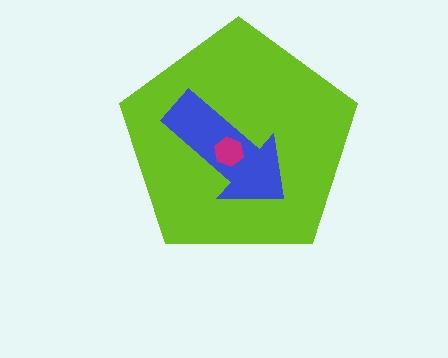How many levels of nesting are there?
3.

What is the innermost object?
The magenta hexagon.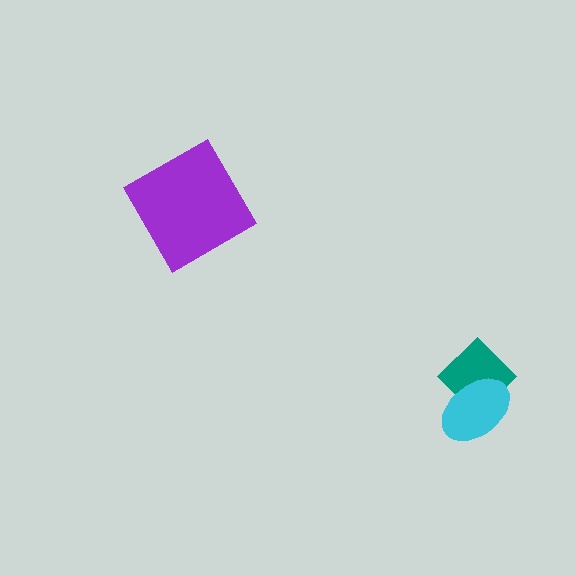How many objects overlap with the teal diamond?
1 object overlaps with the teal diamond.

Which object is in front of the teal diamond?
The cyan ellipse is in front of the teal diamond.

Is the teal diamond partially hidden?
Yes, it is partially covered by another shape.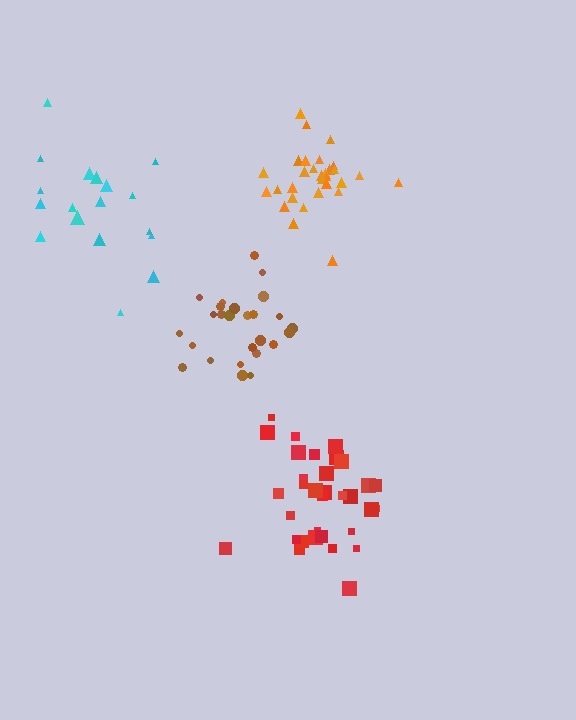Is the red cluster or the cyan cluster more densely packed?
Red.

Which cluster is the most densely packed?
Orange.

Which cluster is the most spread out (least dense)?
Cyan.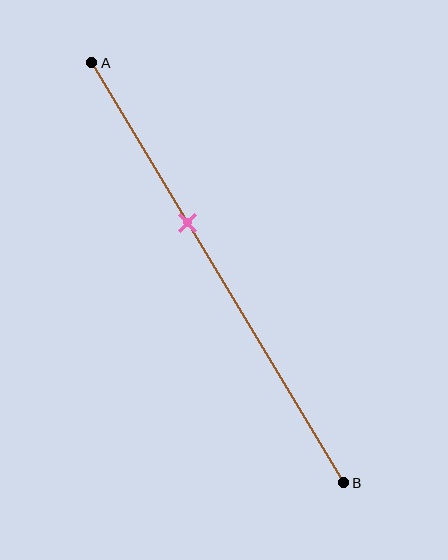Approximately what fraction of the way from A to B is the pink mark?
The pink mark is approximately 40% of the way from A to B.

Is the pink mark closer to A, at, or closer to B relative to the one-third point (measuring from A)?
The pink mark is closer to point B than the one-third point of segment AB.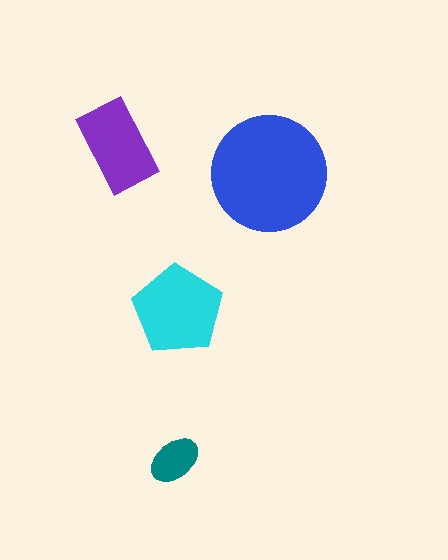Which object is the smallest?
The teal ellipse.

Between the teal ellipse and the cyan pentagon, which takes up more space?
The cyan pentagon.